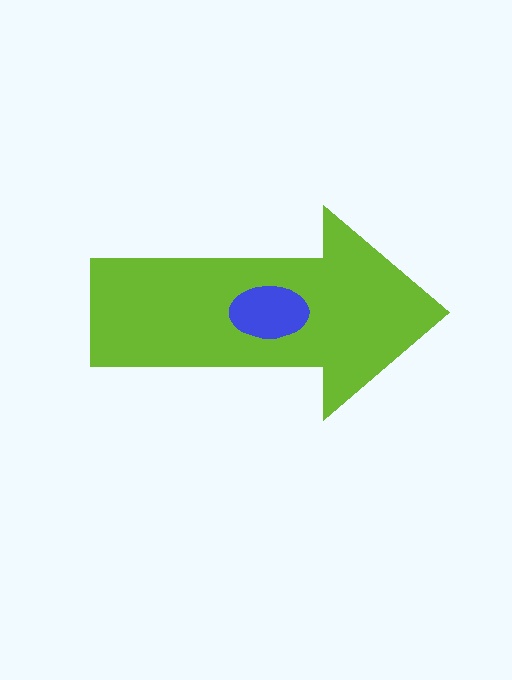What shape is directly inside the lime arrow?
The blue ellipse.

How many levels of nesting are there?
2.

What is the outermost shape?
The lime arrow.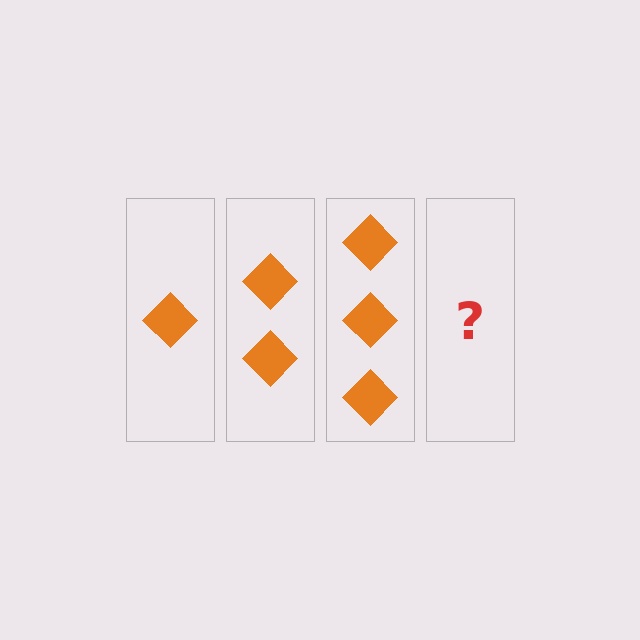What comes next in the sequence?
The next element should be 4 diamonds.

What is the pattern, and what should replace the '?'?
The pattern is that each step adds one more diamond. The '?' should be 4 diamonds.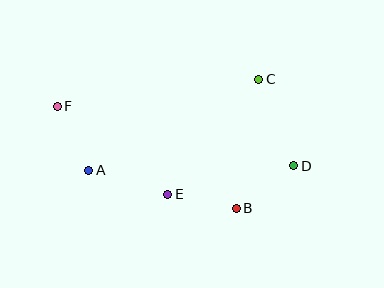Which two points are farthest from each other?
Points D and F are farthest from each other.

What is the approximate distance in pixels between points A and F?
The distance between A and F is approximately 71 pixels.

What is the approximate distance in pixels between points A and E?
The distance between A and E is approximately 83 pixels.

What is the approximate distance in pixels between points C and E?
The distance between C and E is approximately 147 pixels.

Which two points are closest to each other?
Points B and E are closest to each other.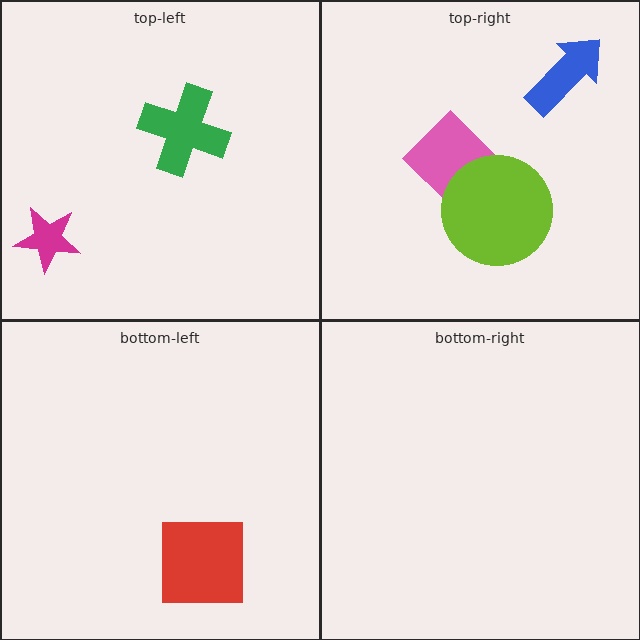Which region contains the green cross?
The top-left region.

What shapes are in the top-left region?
The magenta star, the green cross.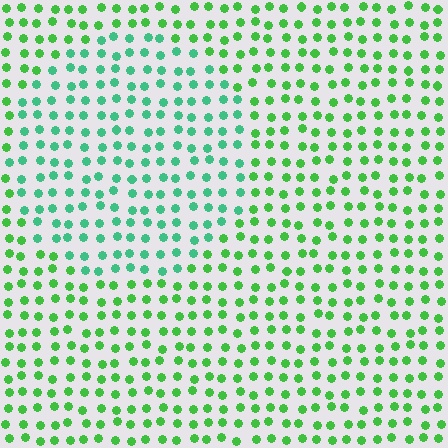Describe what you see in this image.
The image is filled with small green elements in a uniform arrangement. A circle-shaped region is visible where the elements are tinted to a slightly different hue, forming a subtle color boundary.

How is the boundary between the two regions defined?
The boundary is defined purely by a slight shift in hue (about 33 degrees). Spacing, size, and orientation are identical on both sides.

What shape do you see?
I see a circle.